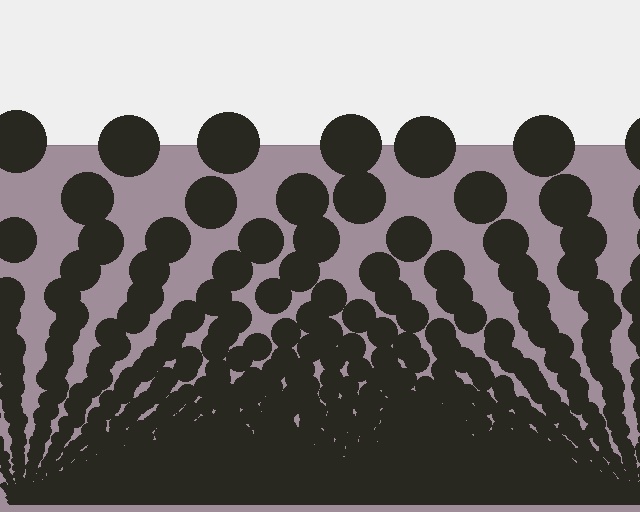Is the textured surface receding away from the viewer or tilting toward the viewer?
The surface appears to tilt toward the viewer. Texture elements get larger and sparser toward the top.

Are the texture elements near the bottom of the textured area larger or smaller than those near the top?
Smaller. The gradient is inverted — elements near the bottom are smaller and denser.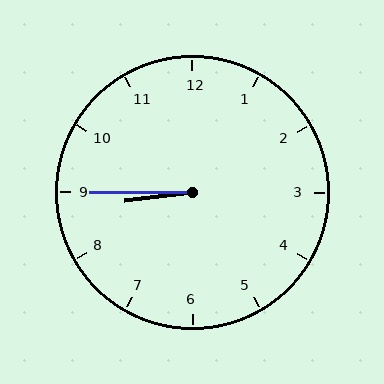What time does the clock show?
8:45.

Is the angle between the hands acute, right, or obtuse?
It is acute.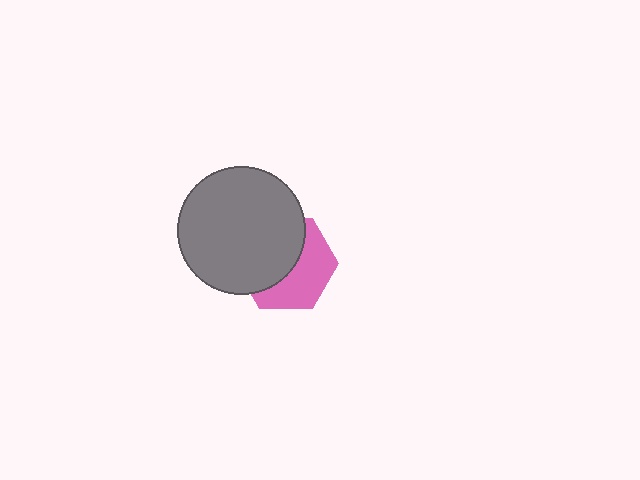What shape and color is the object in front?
The object in front is a gray circle.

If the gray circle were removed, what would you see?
You would see the complete pink hexagon.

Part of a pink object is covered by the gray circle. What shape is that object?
It is a hexagon.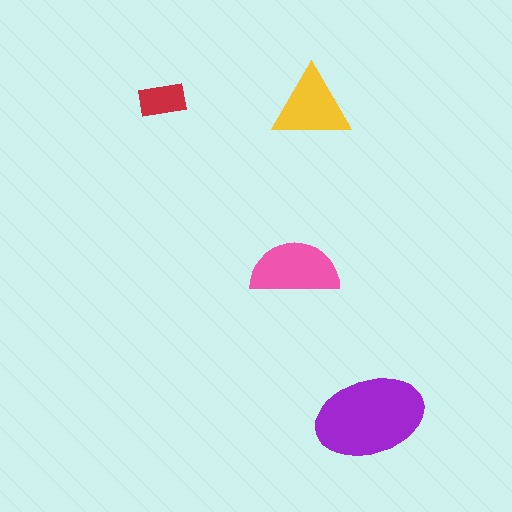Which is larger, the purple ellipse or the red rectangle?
The purple ellipse.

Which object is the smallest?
The red rectangle.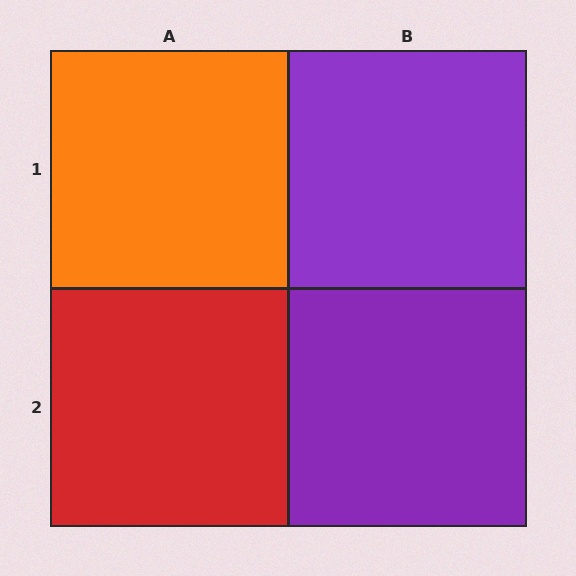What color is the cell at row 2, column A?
Red.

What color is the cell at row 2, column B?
Purple.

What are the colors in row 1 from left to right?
Orange, purple.